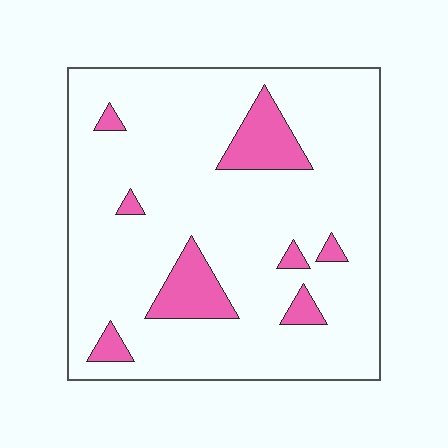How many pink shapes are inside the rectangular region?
8.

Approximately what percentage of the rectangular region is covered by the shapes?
Approximately 15%.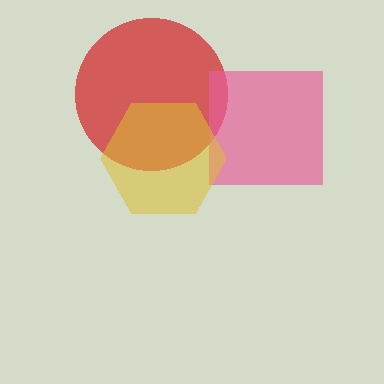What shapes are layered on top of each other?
The layered shapes are: a red circle, a pink square, a yellow hexagon.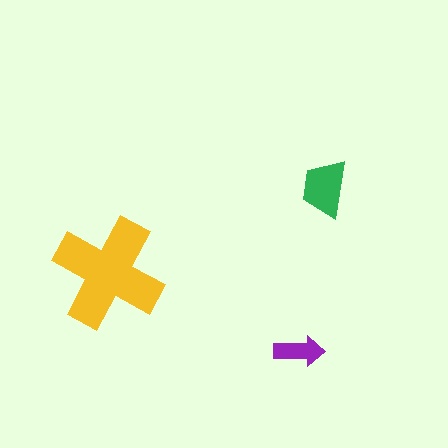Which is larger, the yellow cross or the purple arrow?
The yellow cross.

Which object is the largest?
The yellow cross.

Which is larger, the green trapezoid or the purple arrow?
The green trapezoid.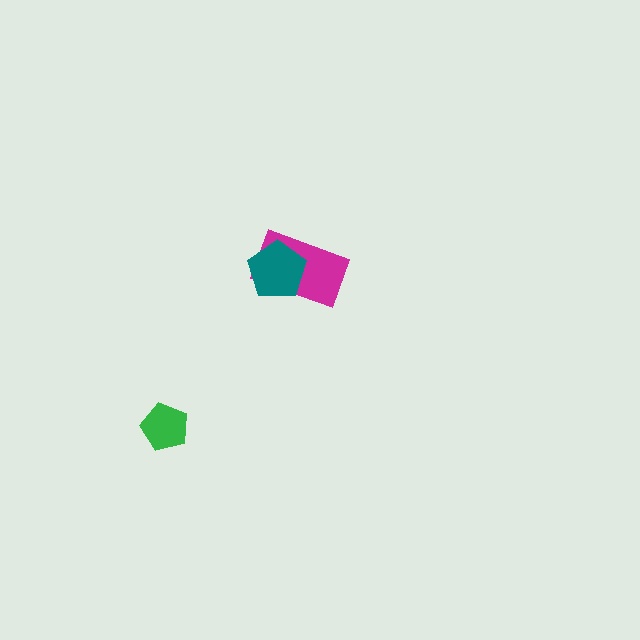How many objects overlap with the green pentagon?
0 objects overlap with the green pentagon.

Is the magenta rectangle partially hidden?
Yes, it is partially covered by another shape.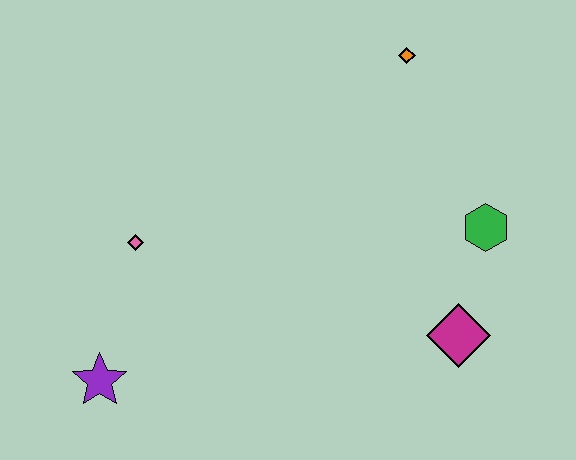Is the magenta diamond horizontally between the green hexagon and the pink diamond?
Yes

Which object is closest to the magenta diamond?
The green hexagon is closest to the magenta diamond.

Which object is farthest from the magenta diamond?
The purple star is farthest from the magenta diamond.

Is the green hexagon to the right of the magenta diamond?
Yes